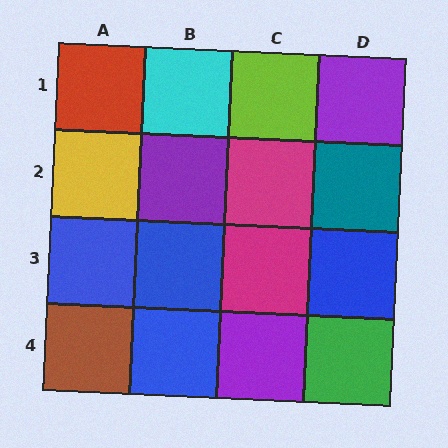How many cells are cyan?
1 cell is cyan.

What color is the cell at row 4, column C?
Purple.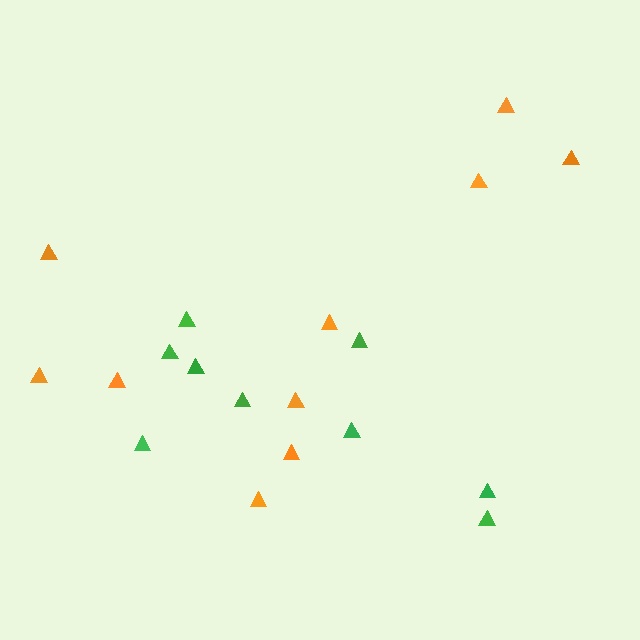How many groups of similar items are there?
There are 2 groups: one group of green triangles (9) and one group of orange triangles (10).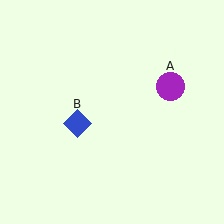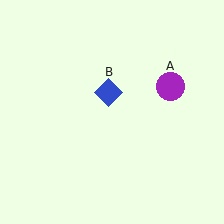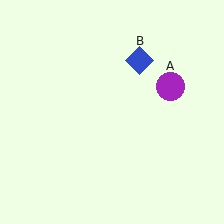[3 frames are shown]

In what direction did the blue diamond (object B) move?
The blue diamond (object B) moved up and to the right.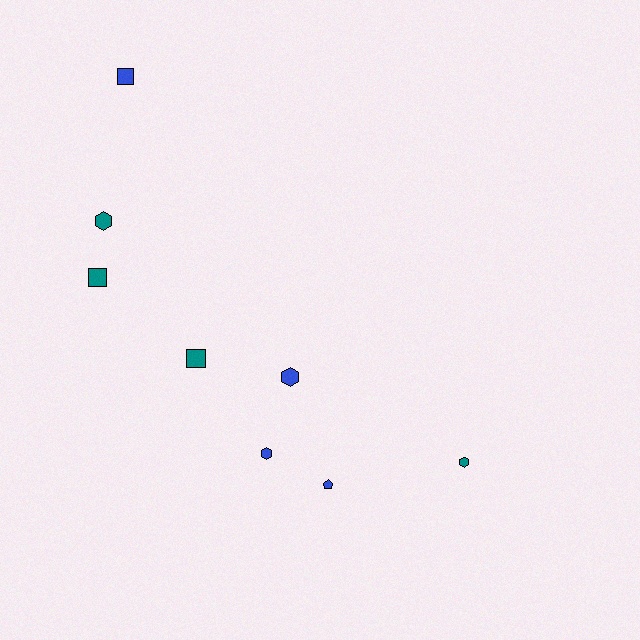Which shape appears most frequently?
Hexagon, with 4 objects.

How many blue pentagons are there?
There is 1 blue pentagon.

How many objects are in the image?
There are 8 objects.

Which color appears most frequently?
Teal, with 4 objects.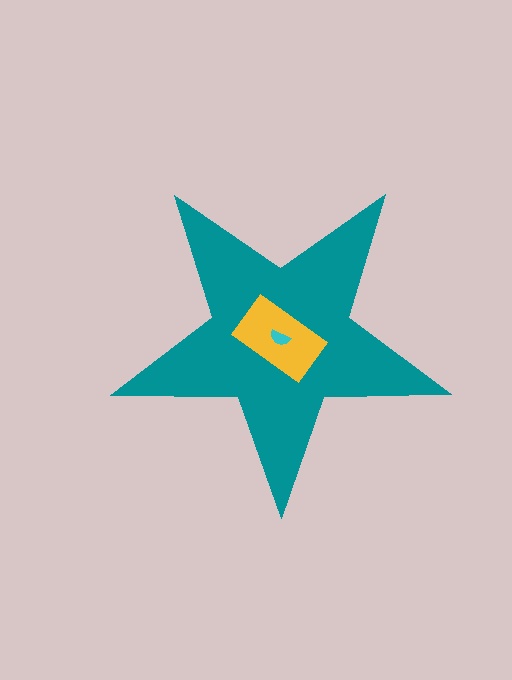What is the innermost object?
The cyan semicircle.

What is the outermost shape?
The teal star.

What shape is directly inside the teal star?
The yellow rectangle.